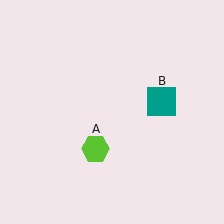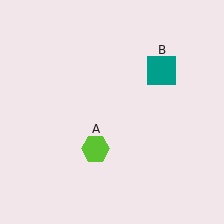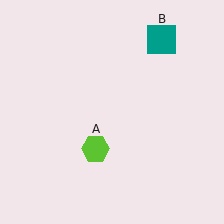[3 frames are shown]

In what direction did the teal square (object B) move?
The teal square (object B) moved up.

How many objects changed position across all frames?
1 object changed position: teal square (object B).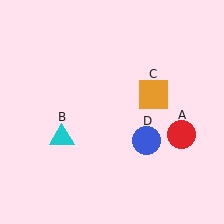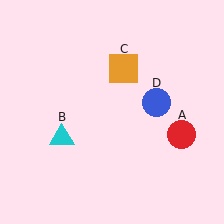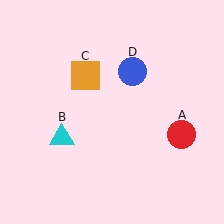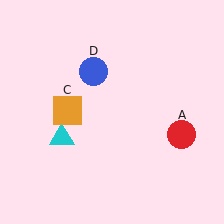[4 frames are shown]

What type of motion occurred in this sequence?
The orange square (object C), blue circle (object D) rotated counterclockwise around the center of the scene.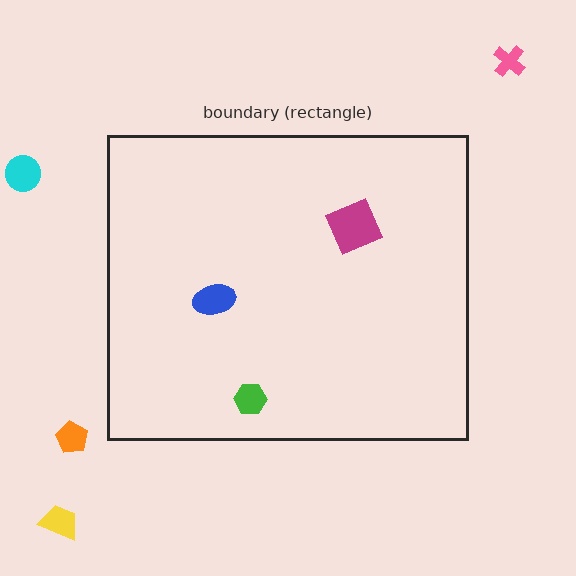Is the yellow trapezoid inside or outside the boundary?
Outside.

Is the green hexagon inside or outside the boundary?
Inside.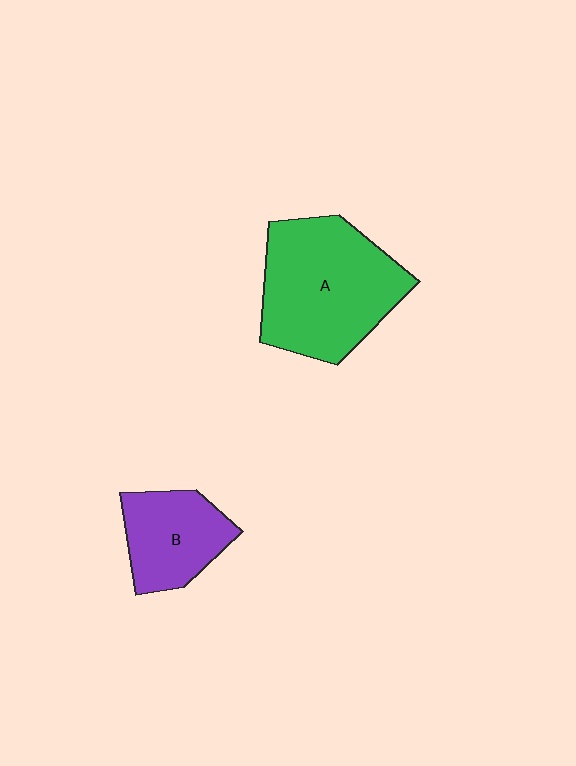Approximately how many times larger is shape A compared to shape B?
Approximately 1.9 times.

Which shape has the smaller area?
Shape B (purple).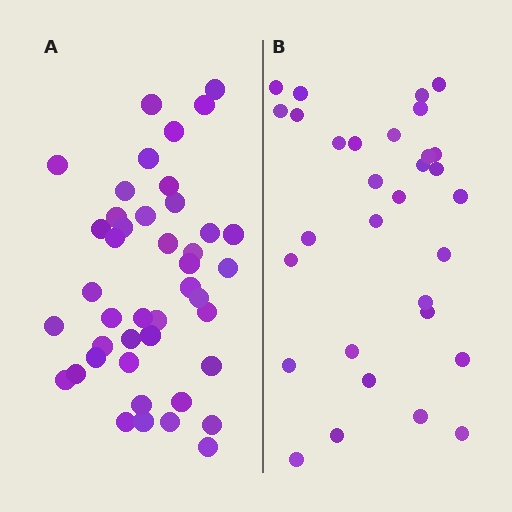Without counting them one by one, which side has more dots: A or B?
Region A (the left region) has more dots.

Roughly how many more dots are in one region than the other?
Region A has roughly 12 or so more dots than region B.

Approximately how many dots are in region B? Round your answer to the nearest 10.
About 30 dots. (The exact count is 31, which rounds to 30.)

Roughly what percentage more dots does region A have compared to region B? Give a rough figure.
About 40% more.